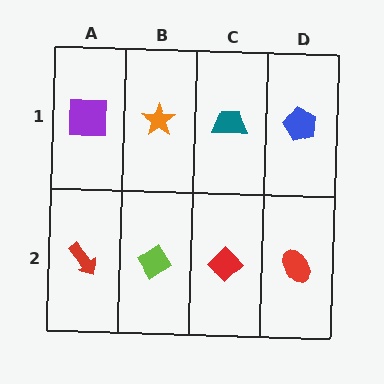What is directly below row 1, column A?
A red arrow.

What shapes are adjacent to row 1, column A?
A red arrow (row 2, column A), an orange star (row 1, column B).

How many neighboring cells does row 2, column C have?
3.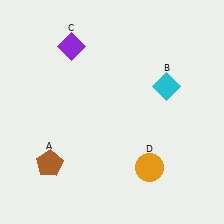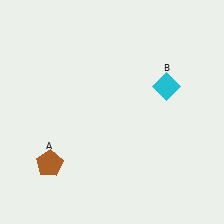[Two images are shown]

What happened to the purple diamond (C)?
The purple diamond (C) was removed in Image 2. It was in the top-left area of Image 1.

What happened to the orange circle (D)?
The orange circle (D) was removed in Image 2. It was in the bottom-right area of Image 1.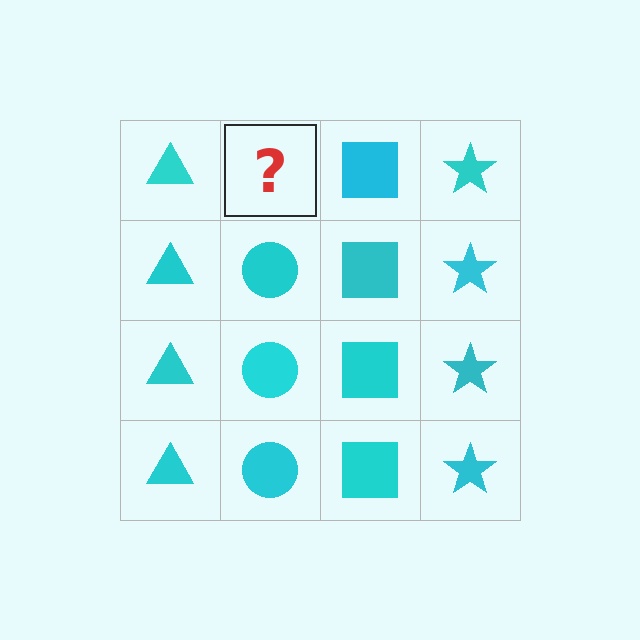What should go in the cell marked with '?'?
The missing cell should contain a cyan circle.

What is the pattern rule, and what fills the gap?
The rule is that each column has a consistent shape. The gap should be filled with a cyan circle.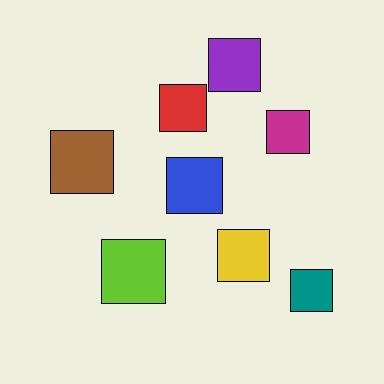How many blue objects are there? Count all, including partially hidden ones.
There is 1 blue object.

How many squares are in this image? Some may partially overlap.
There are 8 squares.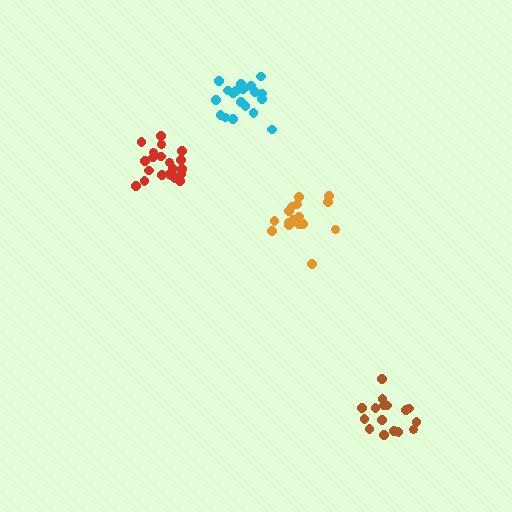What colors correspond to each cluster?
The clusters are colored: brown, cyan, orange, red.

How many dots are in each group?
Group 1: 16 dots, Group 2: 19 dots, Group 3: 16 dots, Group 4: 21 dots (72 total).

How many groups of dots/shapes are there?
There are 4 groups.